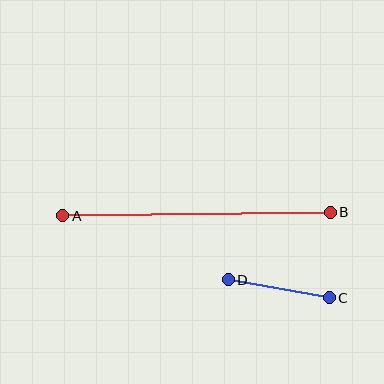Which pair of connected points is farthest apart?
Points A and B are farthest apart.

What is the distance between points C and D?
The distance is approximately 103 pixels.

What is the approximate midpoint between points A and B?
The midpoint is at approximately (197, 214) pixels.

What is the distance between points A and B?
The distance is approximately 268 pixels.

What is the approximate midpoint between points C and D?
The midpoint is at approximately (279, 289) pixels.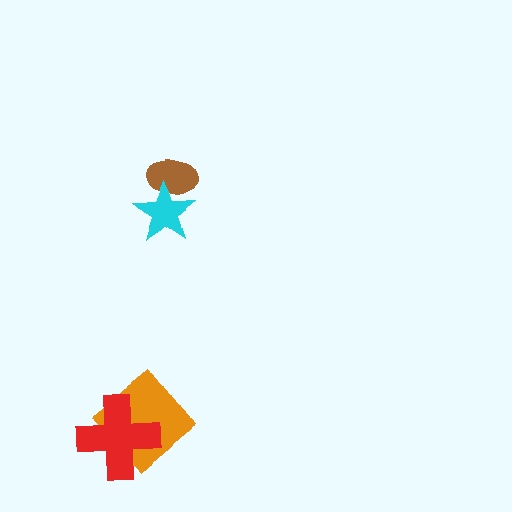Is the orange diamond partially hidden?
Yes, it is partially covered by another shape.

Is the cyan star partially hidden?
No, no other shape covers it.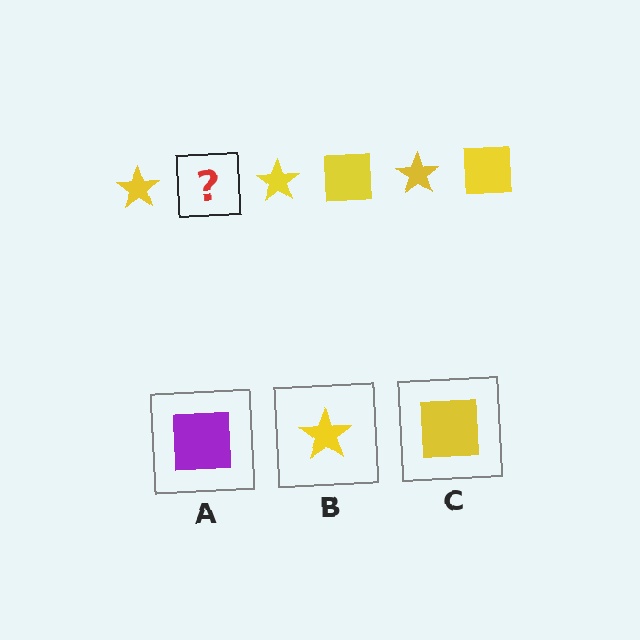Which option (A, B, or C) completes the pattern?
C.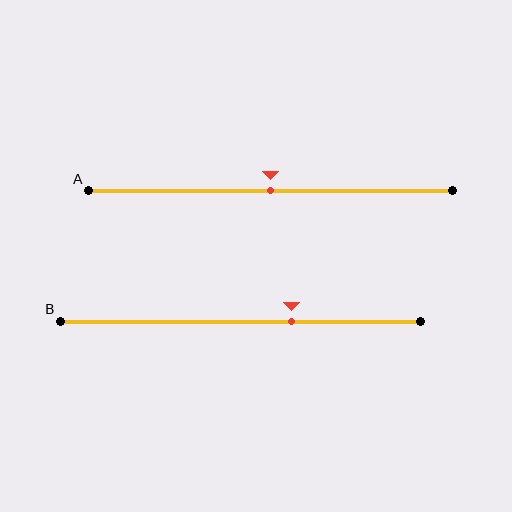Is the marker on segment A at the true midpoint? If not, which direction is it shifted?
Yes, the marker on segment A is at the true midpoint.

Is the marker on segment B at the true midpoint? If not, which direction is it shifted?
No, the marker on segment B is shifted to the right by about 14% of the segment length.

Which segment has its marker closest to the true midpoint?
Segment A has its marker closest to the true midpoint.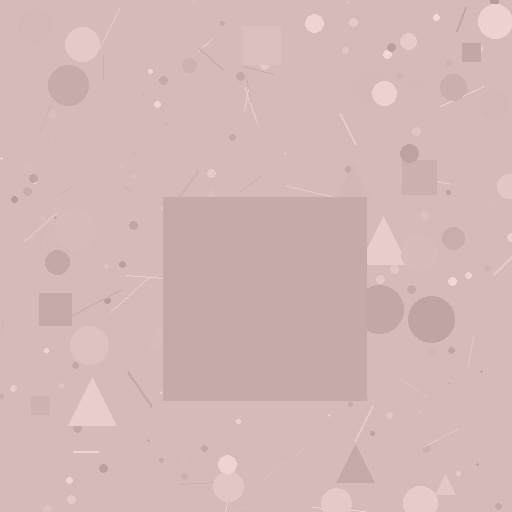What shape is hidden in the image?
A square is hidden in the image.